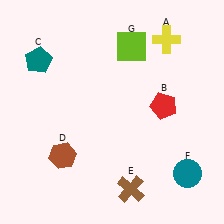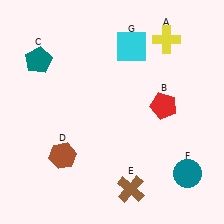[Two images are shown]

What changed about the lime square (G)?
In Image 1, G is lime. In Image 2, it changed to cyan.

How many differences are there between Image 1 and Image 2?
There is 1 difference between the two images.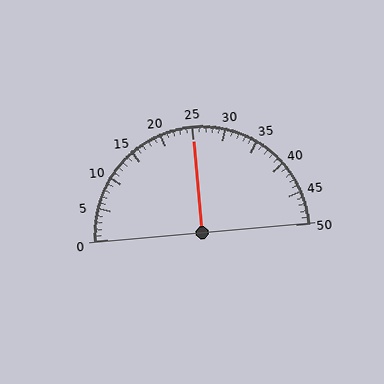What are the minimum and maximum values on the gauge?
The gauge ranges from 0 to 50.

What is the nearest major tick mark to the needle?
The nearest major tick mark is 25.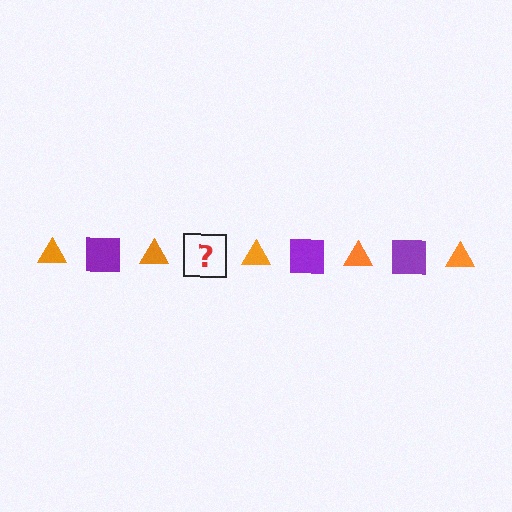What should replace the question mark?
The question mark should be replaced with a purple square.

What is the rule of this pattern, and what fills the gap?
The rule is that the pattern alternates between orange triangle and purple square. The gap should be filled with a purple square.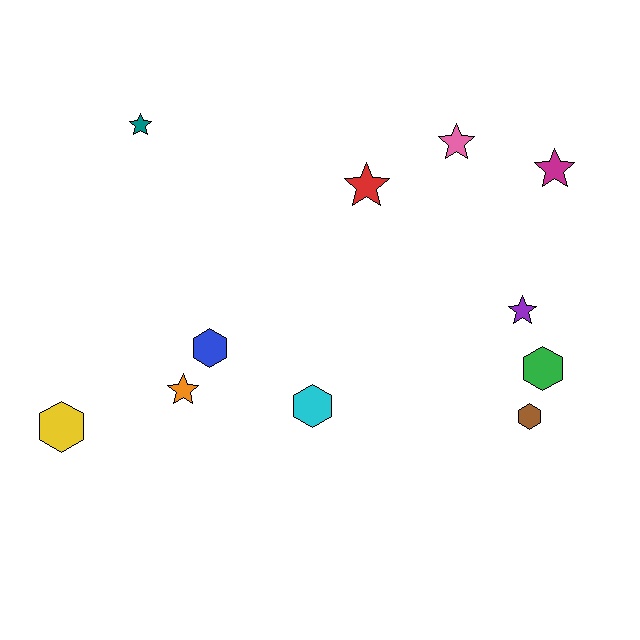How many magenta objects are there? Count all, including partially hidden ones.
There is 1 magenta object.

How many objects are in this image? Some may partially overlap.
There are 11 objects.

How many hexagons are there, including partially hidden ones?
There are 5 hexagons.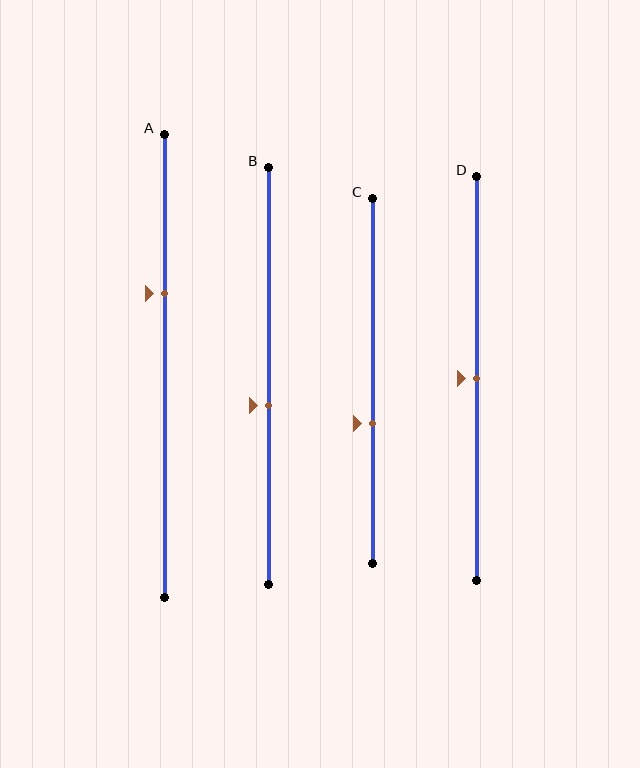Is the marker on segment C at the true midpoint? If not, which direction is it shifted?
No, the marker on segment C is shifted downward by about 12% of the segment length.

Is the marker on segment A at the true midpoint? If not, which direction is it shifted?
No, the marker on segment A is shifted upward by about 16% of the segment length.